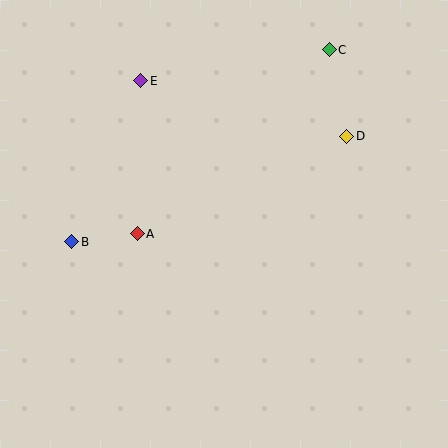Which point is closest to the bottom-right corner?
Point D is closest to the bottom-right corner.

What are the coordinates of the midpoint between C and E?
The midpoint between C and E is at (235, 65).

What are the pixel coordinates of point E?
Point E is at (141, 81).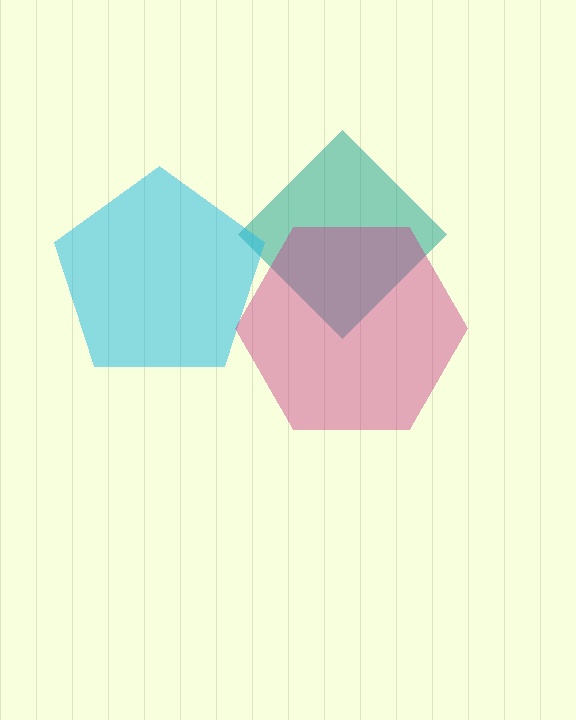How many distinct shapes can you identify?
There are 3 distinct shapes: a teal diamond, a cyan pentagon, a magenta hexagon.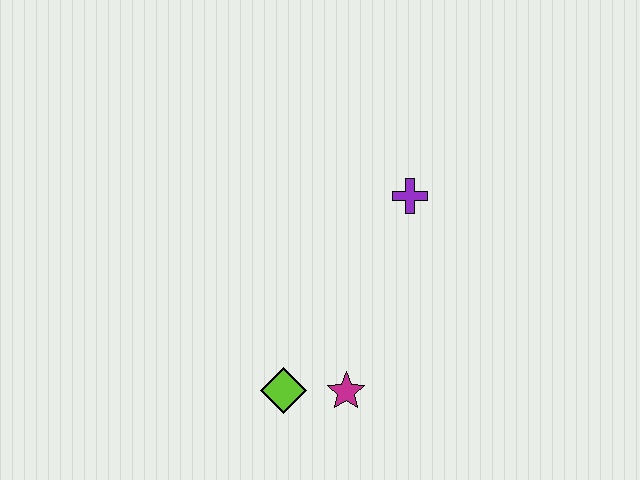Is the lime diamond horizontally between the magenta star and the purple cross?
No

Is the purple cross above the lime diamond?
Yes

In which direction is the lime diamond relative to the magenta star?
The lime diamond is to the left of the magenta star.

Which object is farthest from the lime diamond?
The purple cross is farthest from the lime diamond.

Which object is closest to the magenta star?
The lime diamond is closest to the magenta star.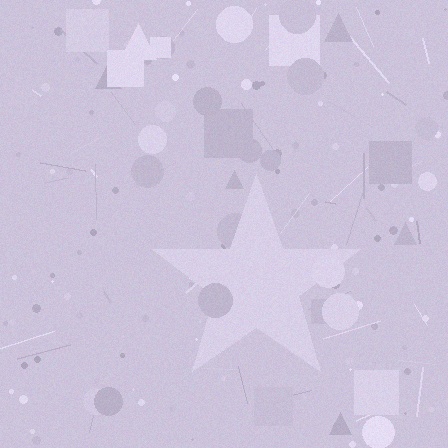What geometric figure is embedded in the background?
A star is embedded in the background.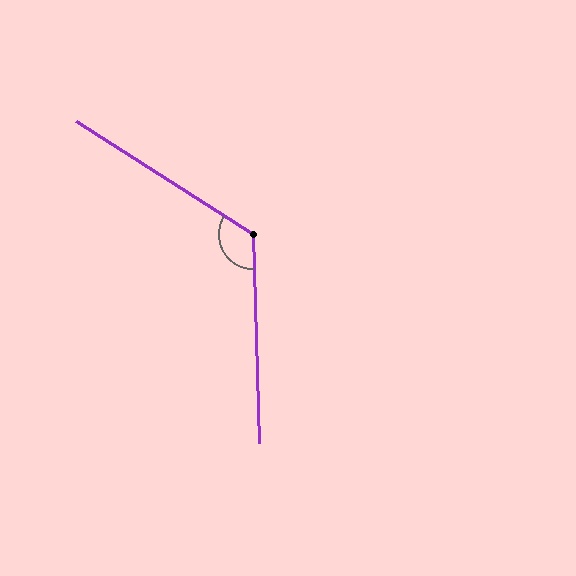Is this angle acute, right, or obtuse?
It is obtuse.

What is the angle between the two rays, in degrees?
Approximately 124 degrees.